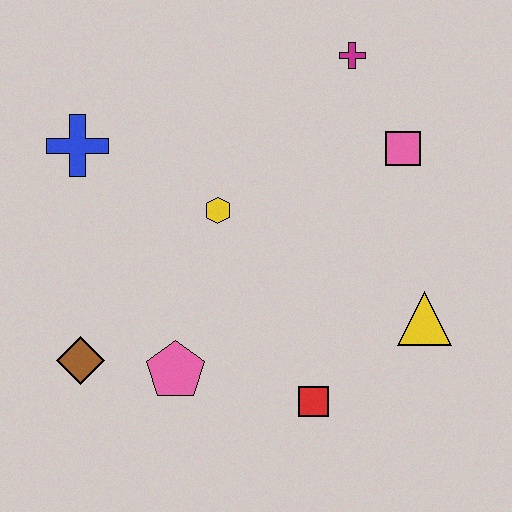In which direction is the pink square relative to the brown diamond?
The pink square is to the right of the brown diamond.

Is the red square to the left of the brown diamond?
No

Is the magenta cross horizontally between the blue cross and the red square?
No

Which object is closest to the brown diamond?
The pink pentagon is closest to the brown diamond.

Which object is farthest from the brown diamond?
The magenta cross is farthest from the brown diamond.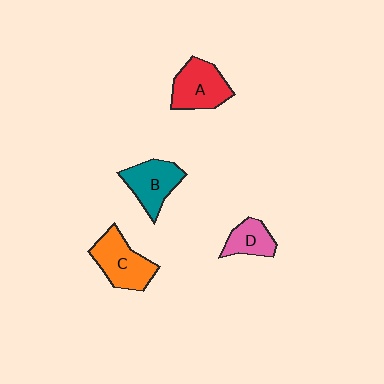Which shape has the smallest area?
Shape D (pink).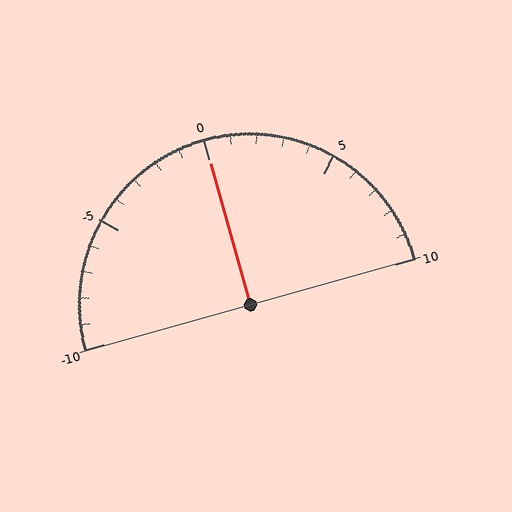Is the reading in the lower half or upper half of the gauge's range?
The reading is in the upper half of the range (-10 to 10).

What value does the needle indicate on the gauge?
The needle indicates approximately 0.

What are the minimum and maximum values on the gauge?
The gauge ranges from -10 to 10.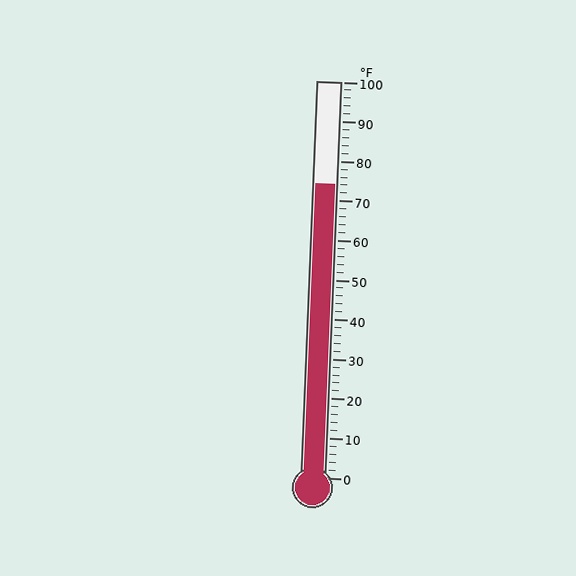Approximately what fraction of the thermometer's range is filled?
The thermometer is filled to approximately 75% of its range.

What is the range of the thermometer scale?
The thermometer scale ranges from 0°F to 100°F.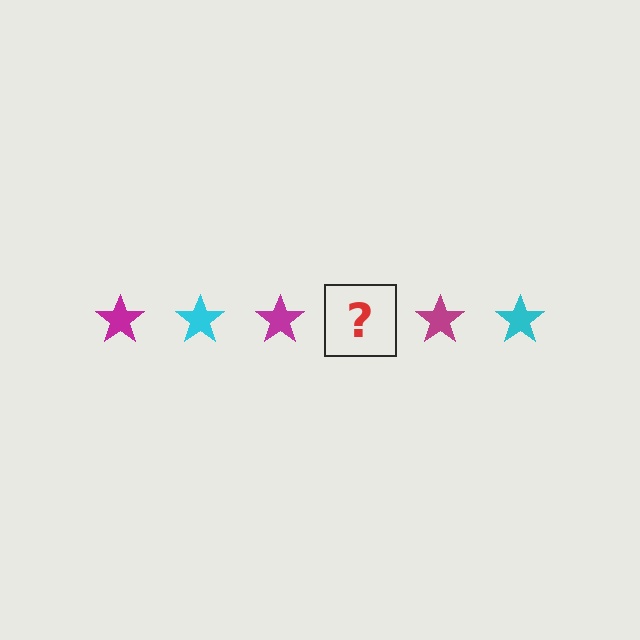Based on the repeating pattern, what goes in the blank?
The blank should be a cyan star.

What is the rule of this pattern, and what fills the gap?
The rule is that the pattern cycles through magenta, cyan stars. The gap should be filled with a cyan star.